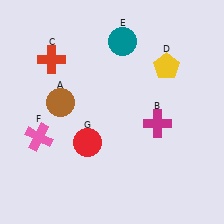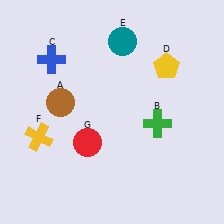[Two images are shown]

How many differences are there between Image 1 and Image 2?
There are 3 differences between the two images.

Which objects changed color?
B changed from magenta to green. C changed from red to blue. F changed from pink to yellow.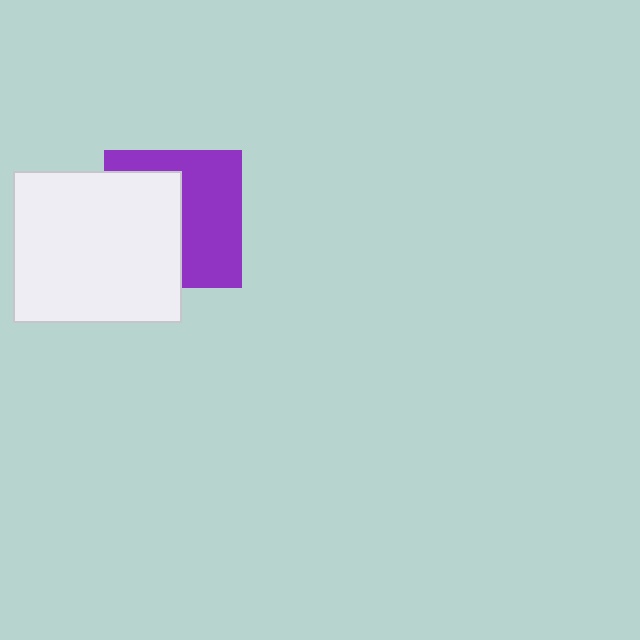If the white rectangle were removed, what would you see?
You would see the complete purple square.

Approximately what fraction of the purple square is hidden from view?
Roughly 48% of the purple square is hidden behind the white rectangle.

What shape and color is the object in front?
The object in front is a white rectangle.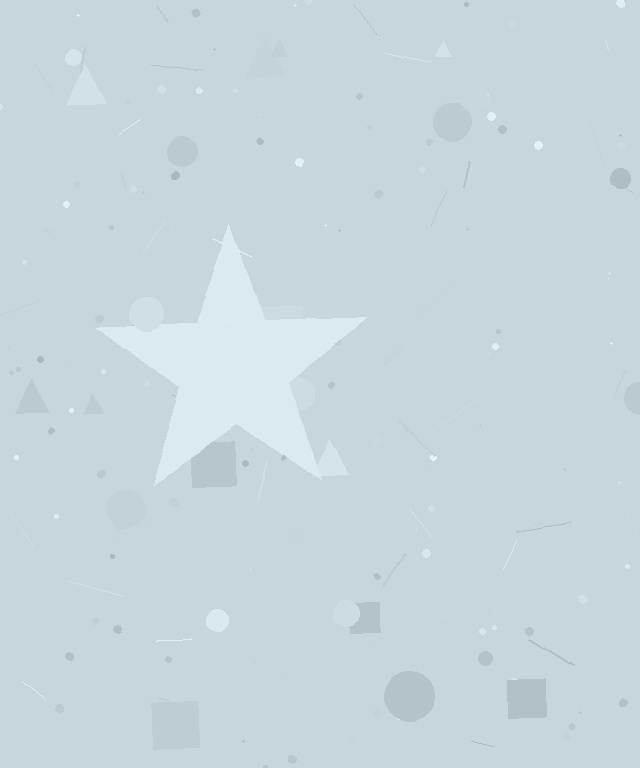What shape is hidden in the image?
A star is hidden in the image.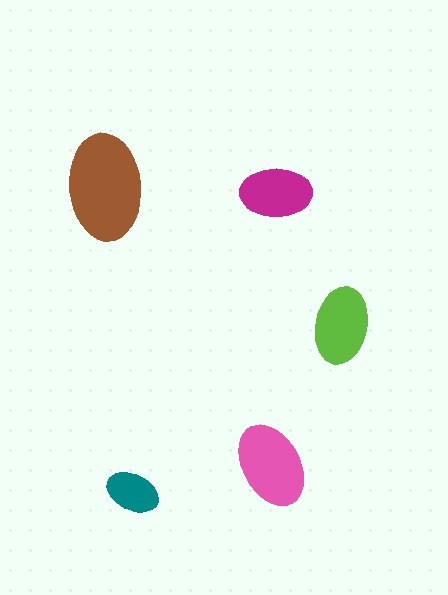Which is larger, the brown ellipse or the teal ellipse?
The brown one.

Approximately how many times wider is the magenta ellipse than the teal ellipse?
About 1.5 times wider.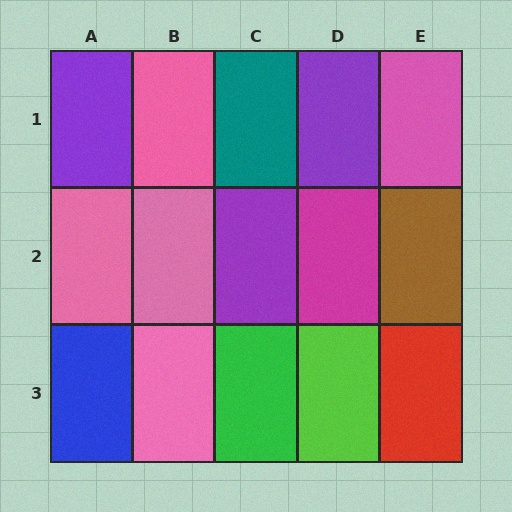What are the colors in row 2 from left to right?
Pink, pink, purple, magenta, brown.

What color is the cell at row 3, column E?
Red.